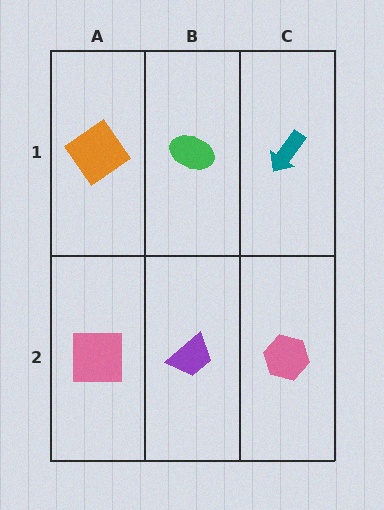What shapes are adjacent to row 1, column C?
A pink hexagon (row 2, column C), a green ellipse (row 1, column B).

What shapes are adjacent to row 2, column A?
An orange diamond (row 1, column A), a purple trapezoid (row 2, column B).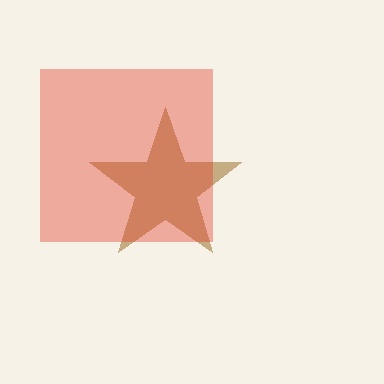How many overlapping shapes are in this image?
There are 2 overlapping shapes in the image.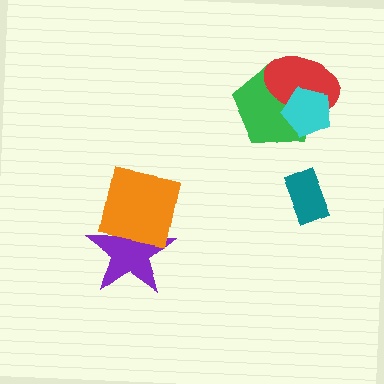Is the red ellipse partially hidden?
Yes, it is partially covered by another shape.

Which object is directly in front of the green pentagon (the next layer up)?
The red ellipse is directly in front of the green pentagon.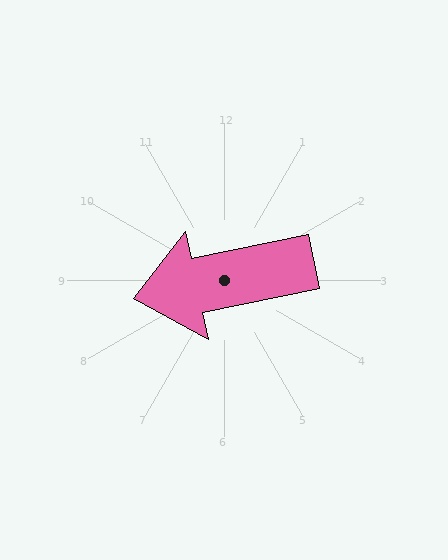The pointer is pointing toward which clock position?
Roughly 9 o'clock.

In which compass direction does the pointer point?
West.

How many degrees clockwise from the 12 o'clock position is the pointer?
Approximately 258 degrees.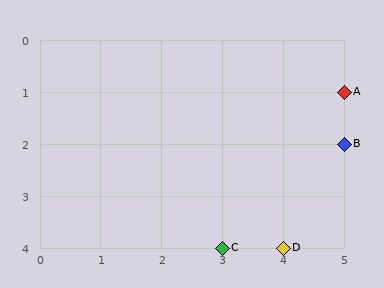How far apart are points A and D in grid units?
Points A and D are 1 column and 3 rows apart (about 3.2 grid units diagonally).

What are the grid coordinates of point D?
Point D is at grid coordinates (4, 4).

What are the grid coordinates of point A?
Point A is at grid coordinates (5, 1).